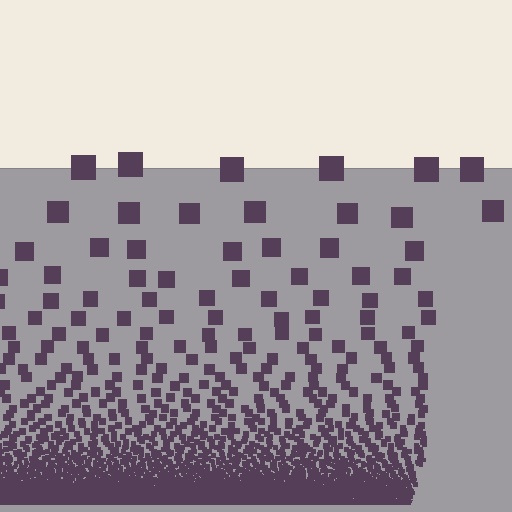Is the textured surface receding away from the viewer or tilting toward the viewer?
The surface appears to tilt toward the viewer. Texture elements get larger and sparser toward the top.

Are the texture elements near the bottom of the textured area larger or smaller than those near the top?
Smaller. The gradient is inverted — elements near the bottom are smaller and denser.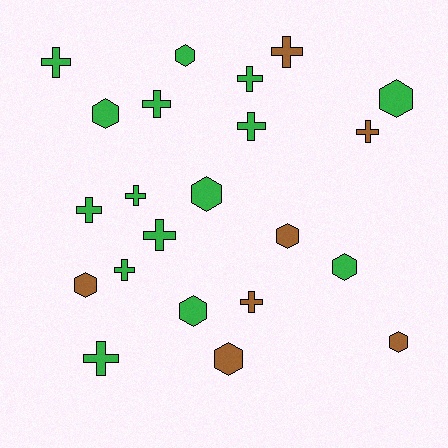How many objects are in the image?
There are 22 objects.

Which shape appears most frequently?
Cross, with 12 objects.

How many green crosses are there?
There are 9 green crosses.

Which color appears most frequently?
Green, with 15 objects.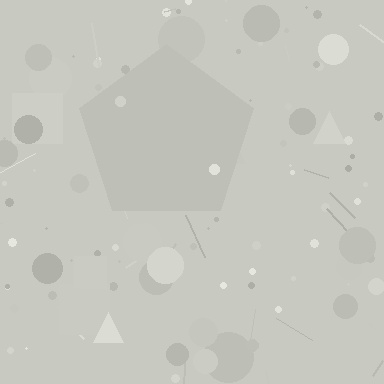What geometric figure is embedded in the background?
A pentagon is embedded in the background.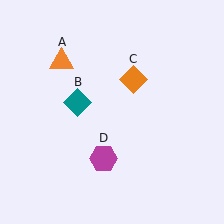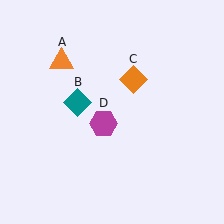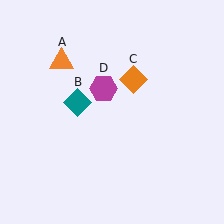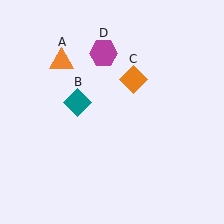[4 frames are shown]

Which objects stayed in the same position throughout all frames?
Orange triangle (object A) and teal diamond (object B) and orange diamond (object C) remained stationary.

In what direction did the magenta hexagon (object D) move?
The magenta hexagon (object D) moved up.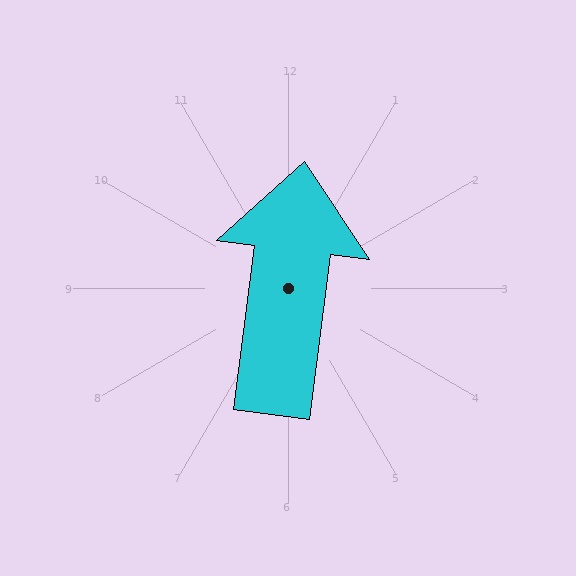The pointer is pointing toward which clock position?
Roughly 12 o'clock.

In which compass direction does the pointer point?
North.